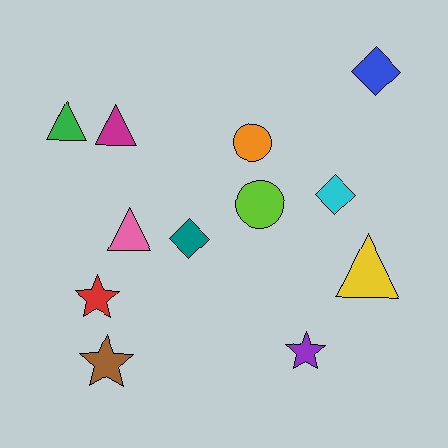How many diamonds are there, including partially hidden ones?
There are 3 diamonds.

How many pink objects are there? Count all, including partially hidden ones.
There is 1 pink object.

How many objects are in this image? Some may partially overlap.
There are 12 objects.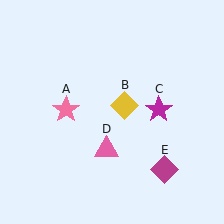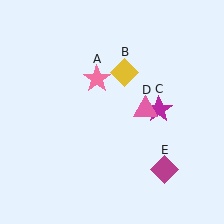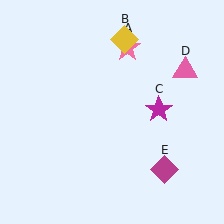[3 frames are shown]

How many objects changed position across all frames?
3 objects changed position: pink star (object A), yellow diamond (object B), pink triangle (object D).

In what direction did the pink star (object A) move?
The pink star (object A) moved up and to the right.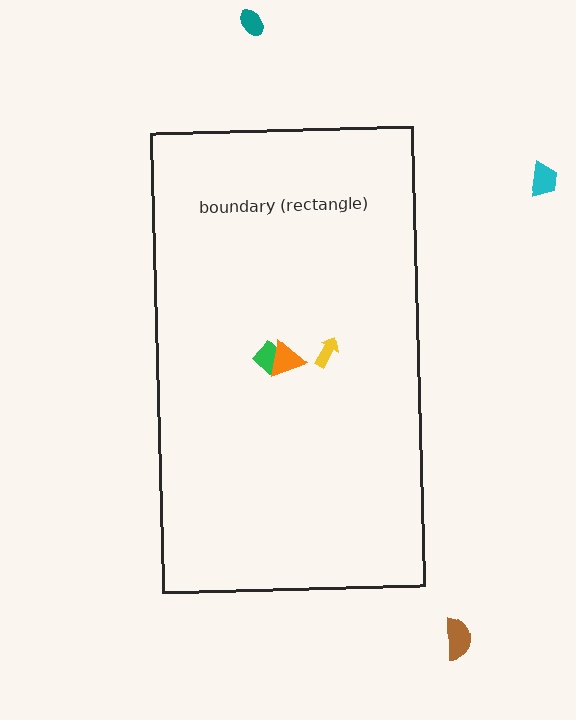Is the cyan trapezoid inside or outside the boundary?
Outside.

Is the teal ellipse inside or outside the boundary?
Outside.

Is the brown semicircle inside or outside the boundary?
Outside.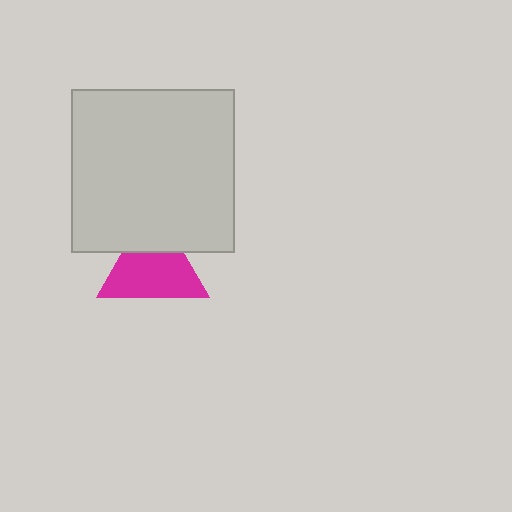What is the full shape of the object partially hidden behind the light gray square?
The partially hidden object is a magenta triangle.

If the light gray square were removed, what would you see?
You would see the complete magenta triangle.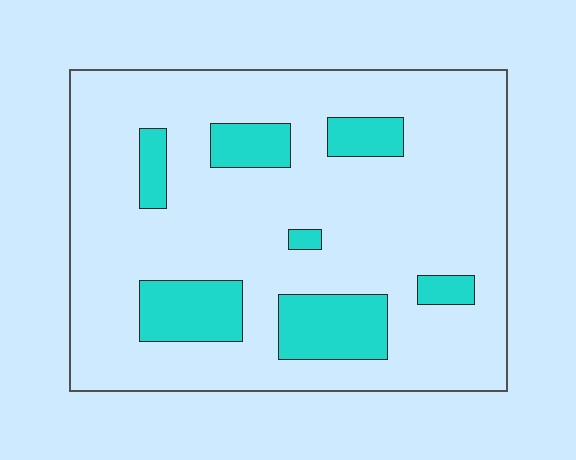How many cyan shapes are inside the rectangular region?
7.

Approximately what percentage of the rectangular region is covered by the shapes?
Approximately 20%.